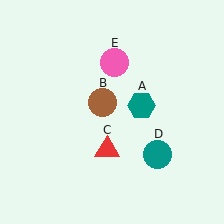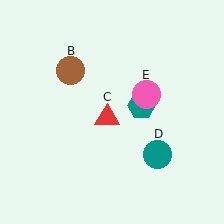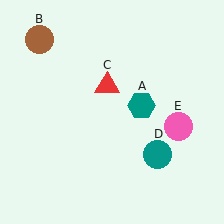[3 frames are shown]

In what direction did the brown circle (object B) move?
The brown circle (object B) moved up and to the left.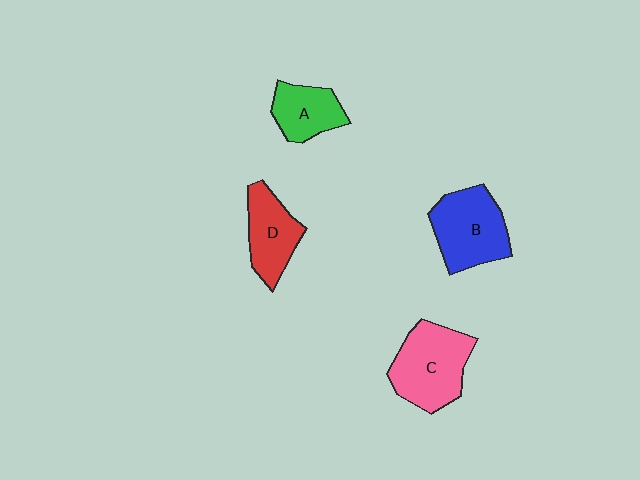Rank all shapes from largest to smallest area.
From largest to smallest: C (pink), B (blue), D (red), A (green).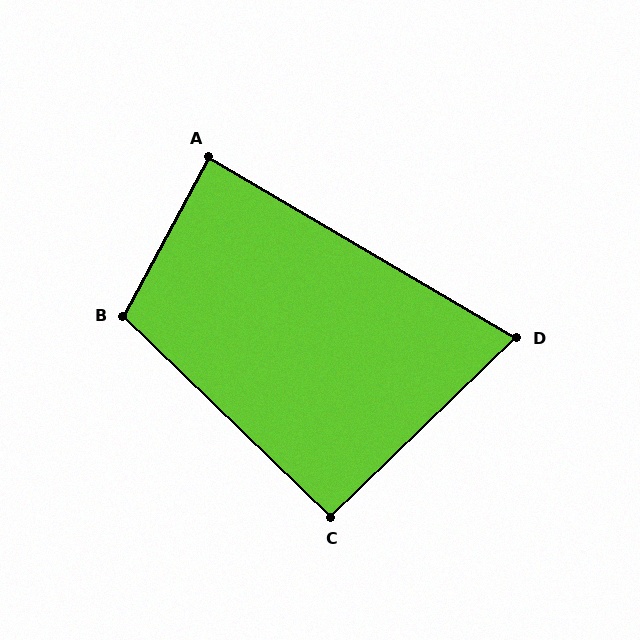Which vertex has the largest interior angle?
B, at approximately 106 degrees.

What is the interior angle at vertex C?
Approximately 92 degrees (approximately right).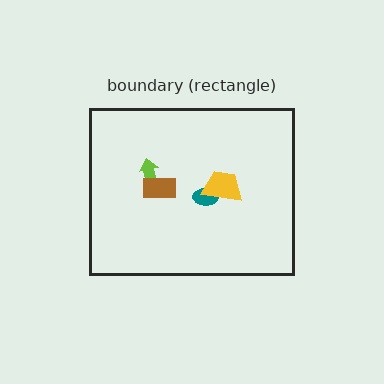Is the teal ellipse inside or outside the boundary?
Inside.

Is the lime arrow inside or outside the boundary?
Inside.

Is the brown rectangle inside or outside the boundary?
Inside.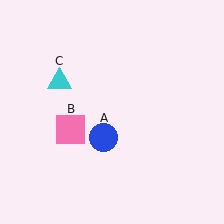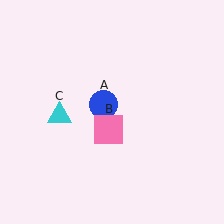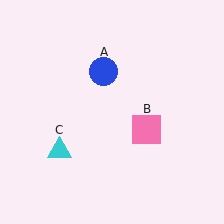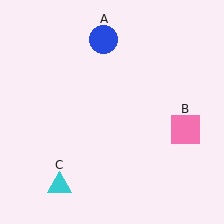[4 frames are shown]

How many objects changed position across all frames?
3 objects changed position: blue circle (object A), pink square (object B), cyan triangle (object C).